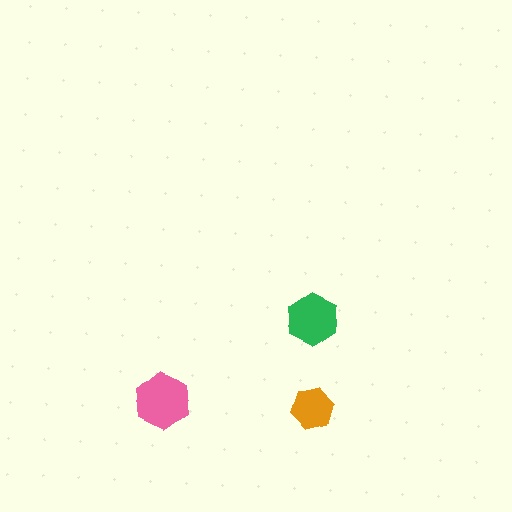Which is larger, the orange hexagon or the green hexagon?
The green one.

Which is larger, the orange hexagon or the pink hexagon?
The pink one.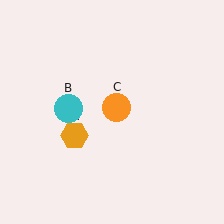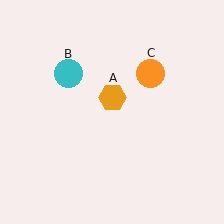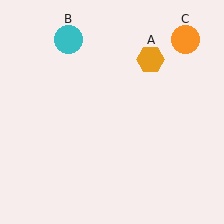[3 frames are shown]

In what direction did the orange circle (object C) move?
The orange circle (object C) moved up and to the right.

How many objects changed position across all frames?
3 objects changed position: orange hexagon (object A), cyan circle (object B), orange circle (object C).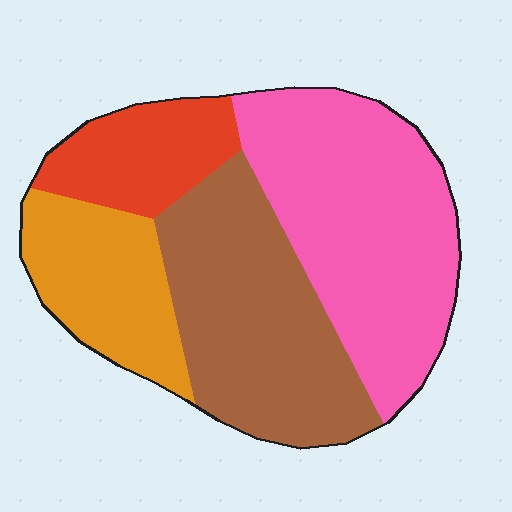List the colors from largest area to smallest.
From largest to smallest: pink, brown, orange, red.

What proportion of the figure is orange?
Orange takes up about one sixth (1/6) of the figure.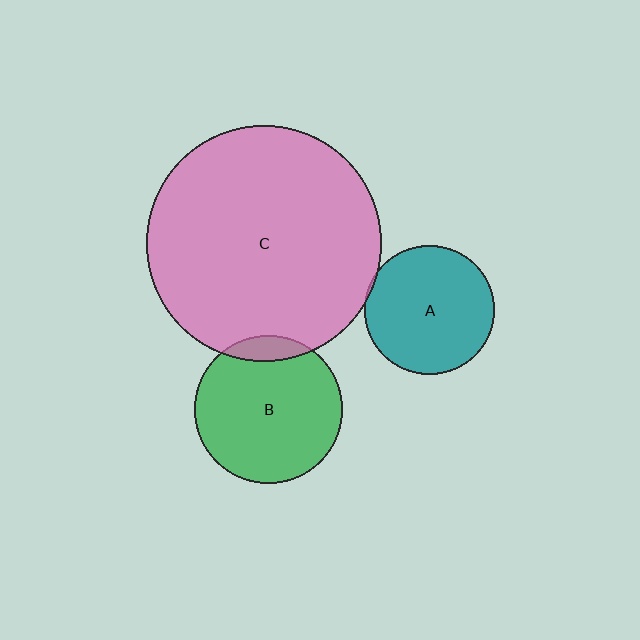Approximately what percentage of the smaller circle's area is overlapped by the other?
Approximately 5%.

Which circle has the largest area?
Circle C (pink).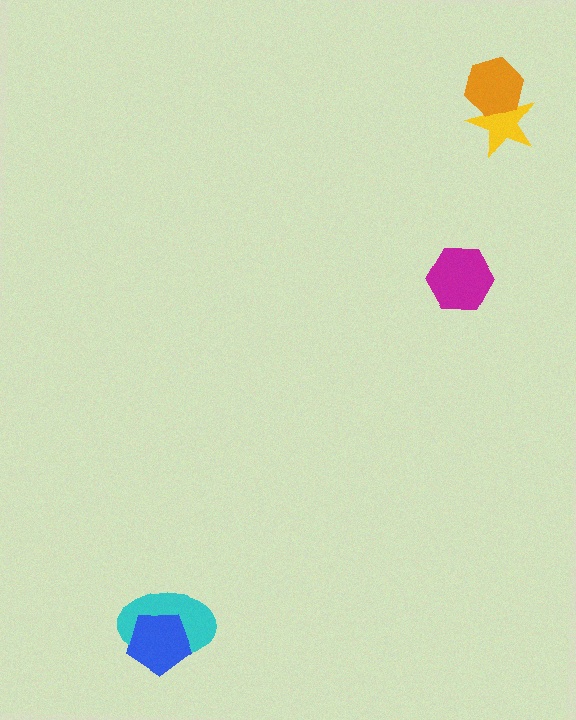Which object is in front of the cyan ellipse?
The blue pentagon is in front of the cyan ellipse.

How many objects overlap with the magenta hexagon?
0 objects overlap with the magenta hexagon.